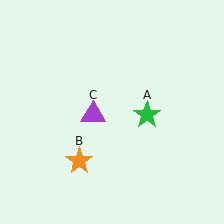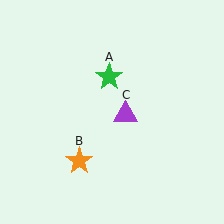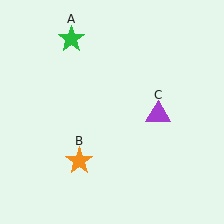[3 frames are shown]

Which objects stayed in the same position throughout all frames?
Orange star (object B) remained stationary.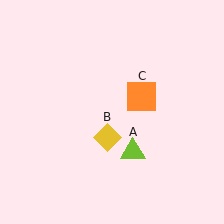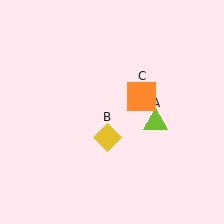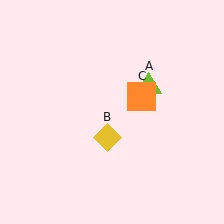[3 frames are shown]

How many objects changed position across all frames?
1 object changed position: lime triangle (object A).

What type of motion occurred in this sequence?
The lime triangle (object A) rotated counterclockwise around the center of the scene.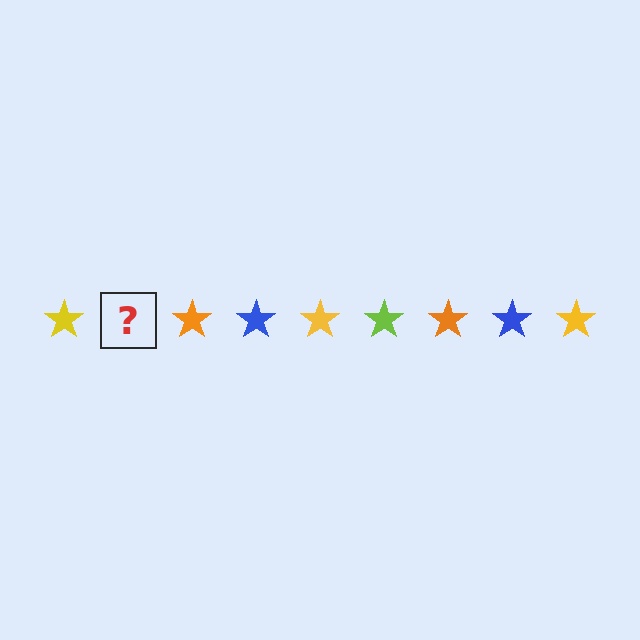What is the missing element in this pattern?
The missing element is a lime star.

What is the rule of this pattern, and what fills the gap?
The rule is that the pattern cycles through yellow, lime, orange, blue stars. The gap should be filled with a lime star.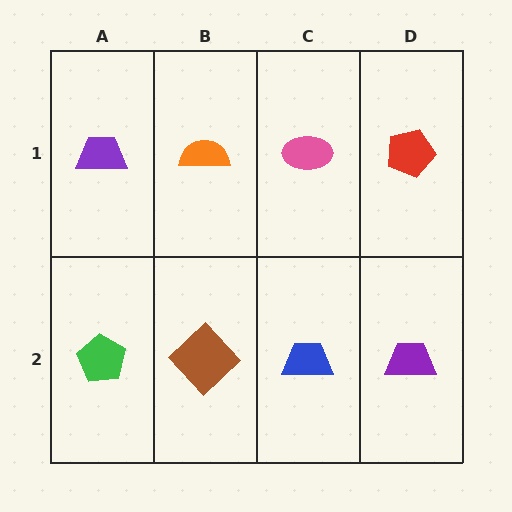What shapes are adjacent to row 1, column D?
A purple trapezoid (row 2, column D), a pink ellipse (row 1, column C).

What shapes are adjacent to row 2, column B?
An orange semicircle (row 1, column B), a green pentagon (row 2, column A), a blue trapezoid (row 2, column C).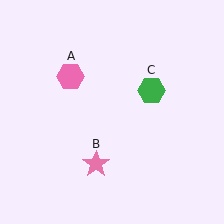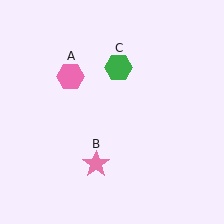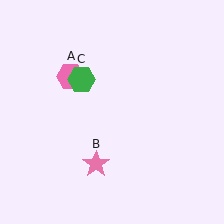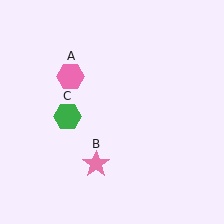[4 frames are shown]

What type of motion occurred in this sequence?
The green hexagon (object C) rotated counterclockwise around the center of the scene.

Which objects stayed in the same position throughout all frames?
Pink hexagon (object A) and pink star (object B) remained stationary.